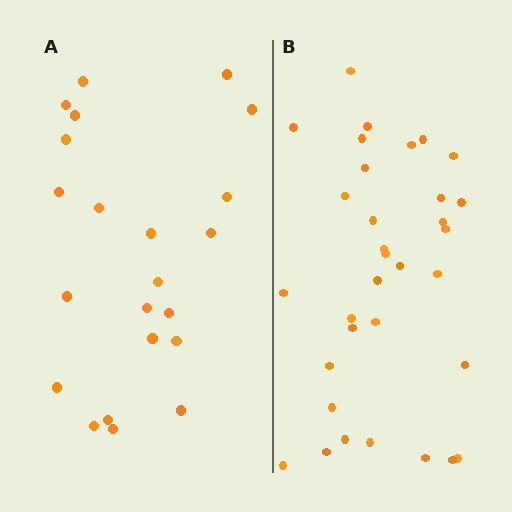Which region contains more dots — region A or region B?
Region B (the right region) has more dots.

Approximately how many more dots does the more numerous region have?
Region B has roughly 12 or so more dots than region A.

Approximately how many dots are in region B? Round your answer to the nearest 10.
About 30 dots. (The exact count is 33, which rounds to 30.)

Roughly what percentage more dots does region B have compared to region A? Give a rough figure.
About 50% more.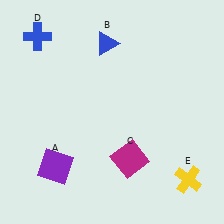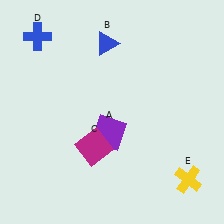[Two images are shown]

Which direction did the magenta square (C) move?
The magenta square (C) moved left.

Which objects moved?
The objects that moved are: the purple square (A), the magenta square (C).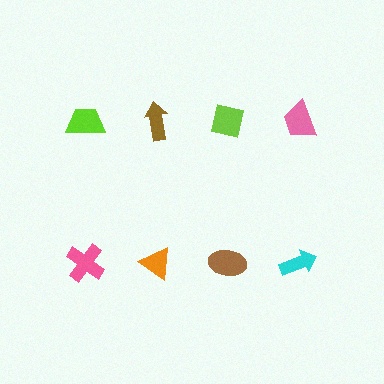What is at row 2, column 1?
A pink cross.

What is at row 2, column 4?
A cyan arrow.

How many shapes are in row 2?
4 shapes.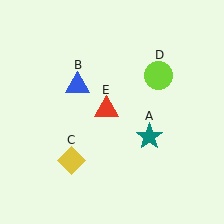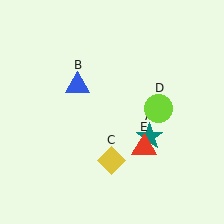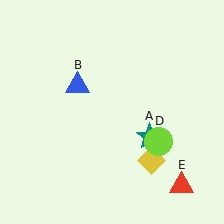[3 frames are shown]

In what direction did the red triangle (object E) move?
The red triangle (object E) moved down and to the right.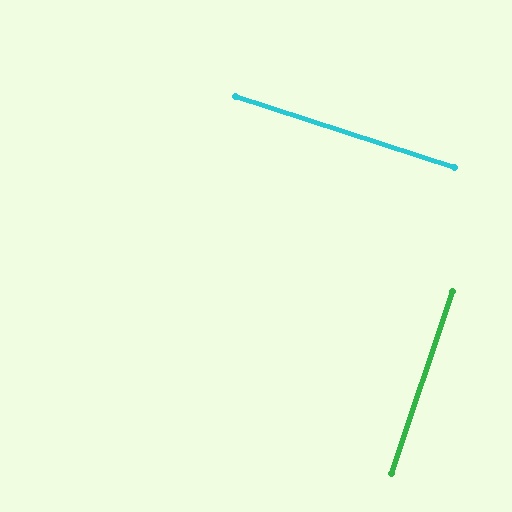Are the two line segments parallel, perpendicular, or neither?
Perpendicular — they meet at approximately 89°.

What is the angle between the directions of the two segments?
Approximately 89 degrees.